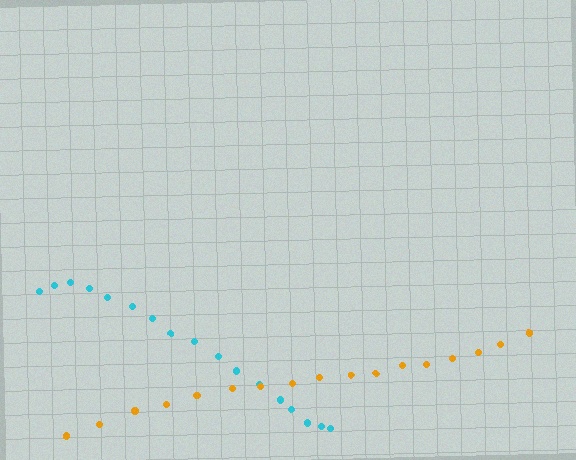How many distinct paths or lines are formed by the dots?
There are 2 distinct paths.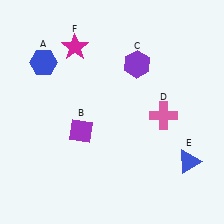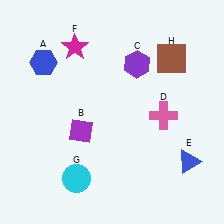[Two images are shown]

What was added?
A cyan circle (G), a brown square (H) were added in Image 2.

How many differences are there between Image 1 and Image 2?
There are 2 differences between the two images.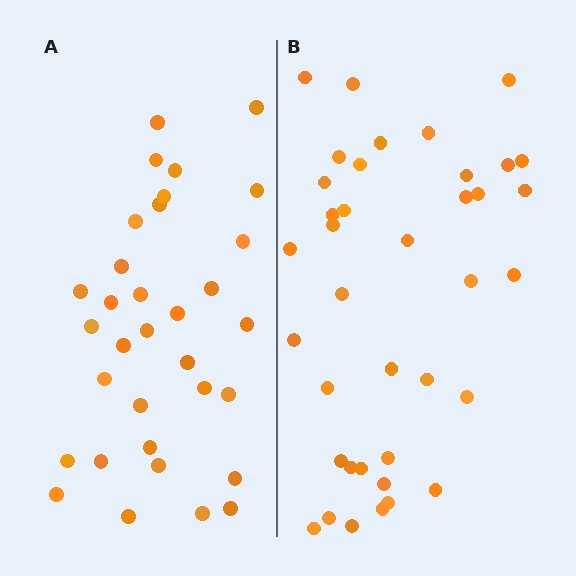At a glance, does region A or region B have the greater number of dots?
Region B (the right region) has more dots.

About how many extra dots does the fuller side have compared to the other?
Region B has about 5 more dots than region A.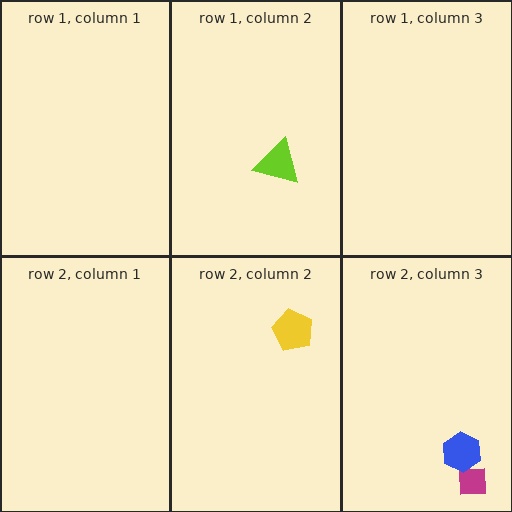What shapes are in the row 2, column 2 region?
The yellow pentagon.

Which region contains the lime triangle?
The row 1, column 2 region.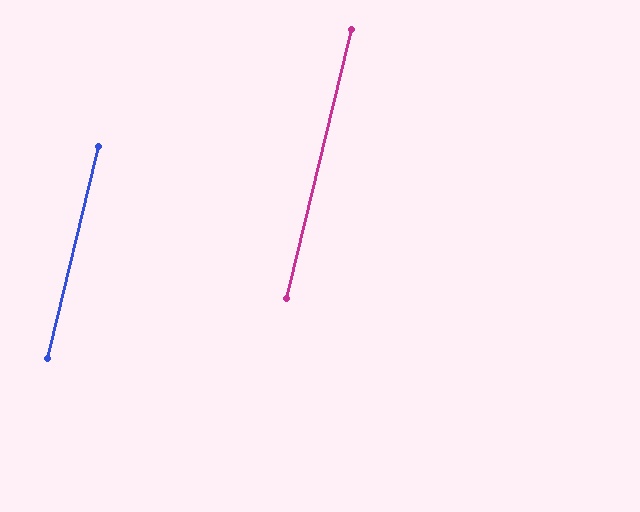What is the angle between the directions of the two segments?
Approximately 0 degrees.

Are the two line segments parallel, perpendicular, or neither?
Parallel — their directions differ by only 0.2°.